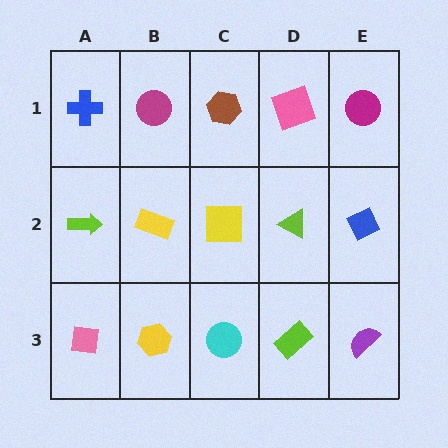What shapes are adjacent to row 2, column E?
A magenta circle (row 1, column E), a purple semicircle (row 3, column E), a lime triangle (row 2, column D).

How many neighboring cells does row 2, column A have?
3.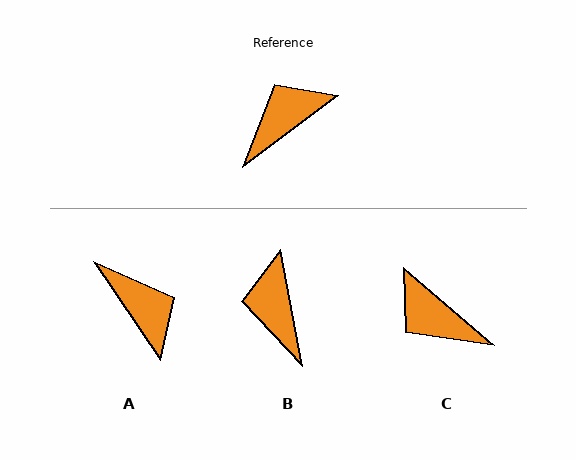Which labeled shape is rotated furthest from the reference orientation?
C, about 103 degrees away.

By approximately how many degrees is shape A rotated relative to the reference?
Approximately 93 degrees clockwise.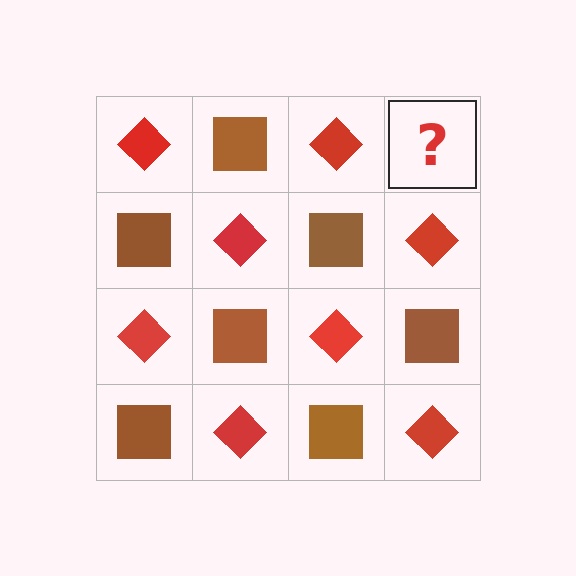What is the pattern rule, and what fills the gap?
The rule is that it alternates red diamond and brown square in a checkerboard pattern. The gap should be filled with a brown square.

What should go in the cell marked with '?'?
The missing cell should contain a brown square.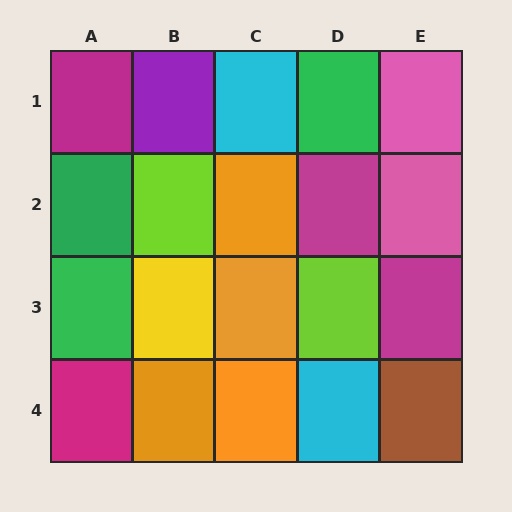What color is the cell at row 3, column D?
Lime.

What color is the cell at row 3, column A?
Green.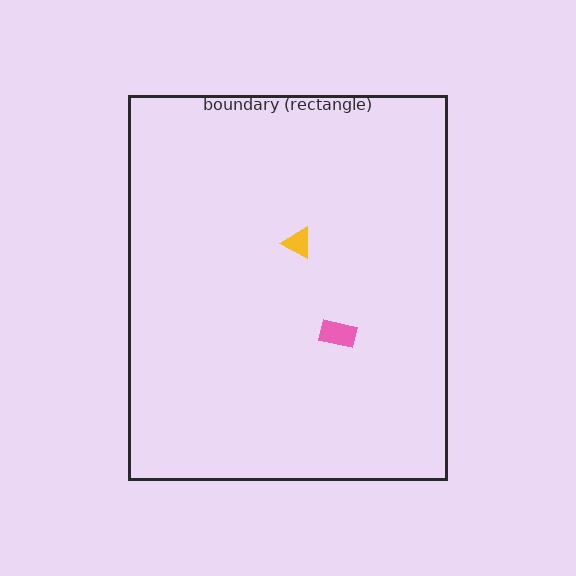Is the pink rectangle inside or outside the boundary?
Inside.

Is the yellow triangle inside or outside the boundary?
Inside.